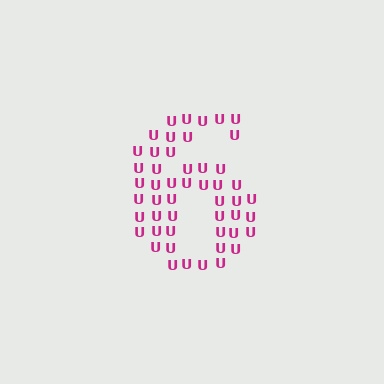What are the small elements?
The small elements are letter U's.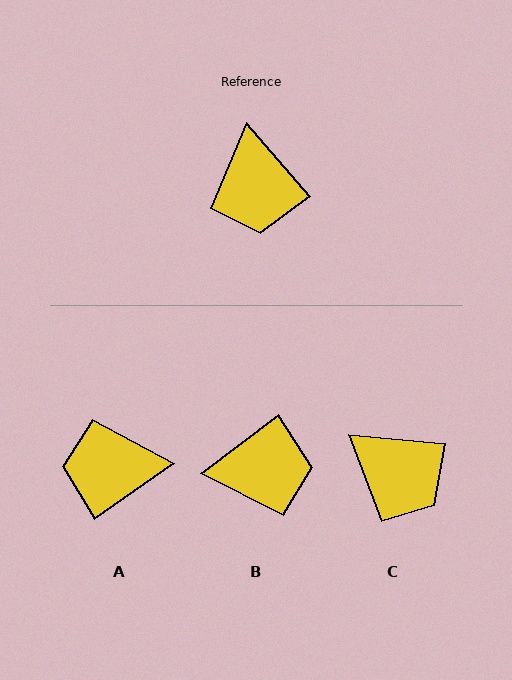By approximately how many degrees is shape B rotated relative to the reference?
Approximately 86 degrees counter-clockwise.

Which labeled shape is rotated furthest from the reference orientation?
A, about 96 degrees away.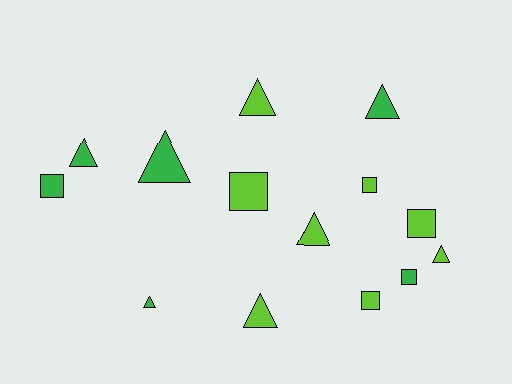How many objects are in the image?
There are 14 objects.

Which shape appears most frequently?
Triangle, with 8 objects.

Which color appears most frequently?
Lime, with 8 objects.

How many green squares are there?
There are 2 green squares.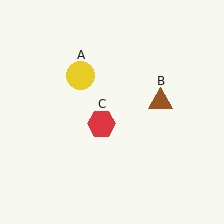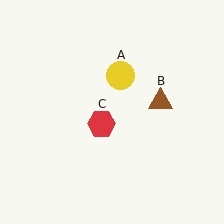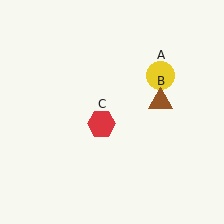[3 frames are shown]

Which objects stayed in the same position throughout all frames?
Brown triangle (object B) and red hexagon (object C) remained stationary.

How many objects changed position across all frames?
1 object changed position: yellow circle (object A).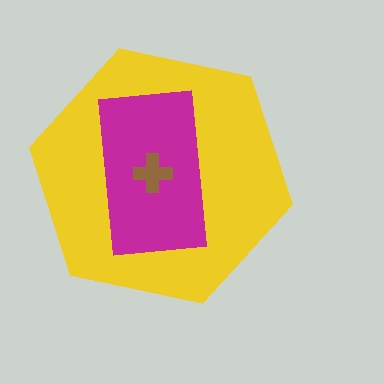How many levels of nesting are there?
3.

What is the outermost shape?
The yellow hexagon.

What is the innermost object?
The brown cross.